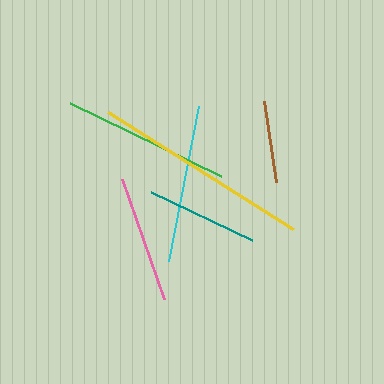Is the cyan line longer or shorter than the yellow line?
The yellow line is longer than the cyan line.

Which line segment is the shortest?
The brown line is the shortest at approximately 81 pixels.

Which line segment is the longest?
The yellow line is the longest at approximately 218 pixels.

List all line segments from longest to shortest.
From longest to shortest: yellow, green, cyan, pink, teal, brown.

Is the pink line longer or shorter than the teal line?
The pink line is longer than the teal line.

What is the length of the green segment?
The green segment is approximately 168 pixels long.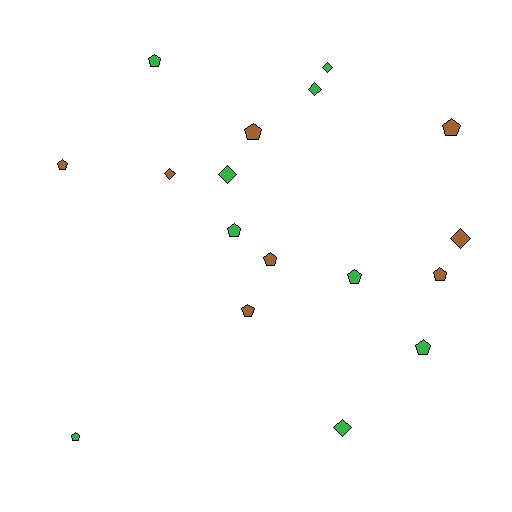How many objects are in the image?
There are 17 objects.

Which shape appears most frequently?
Pentagon, with 11 objects.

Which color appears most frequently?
Green, with 9 objects.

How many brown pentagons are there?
There are 6 brown pentagons.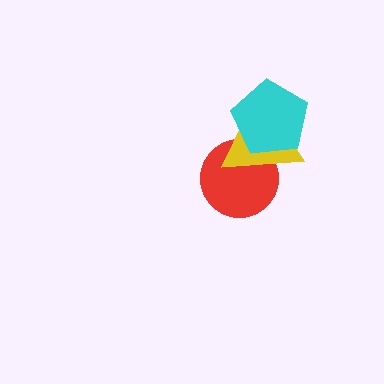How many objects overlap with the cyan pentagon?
2 objects overlap with the cyan pentagon.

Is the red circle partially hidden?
Yes, it is partially covered by another shape.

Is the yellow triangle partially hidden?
Yes, it is partially covered by another shape.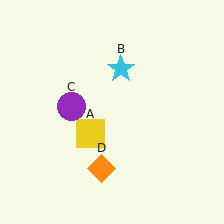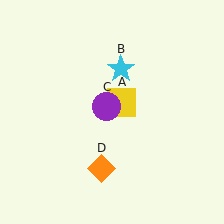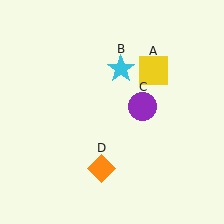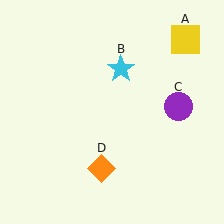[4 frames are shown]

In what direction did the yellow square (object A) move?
The yellow square (object A) moved up and to the right.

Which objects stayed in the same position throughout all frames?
Cyan star (object B) and orange diamond (object D) remained stationary.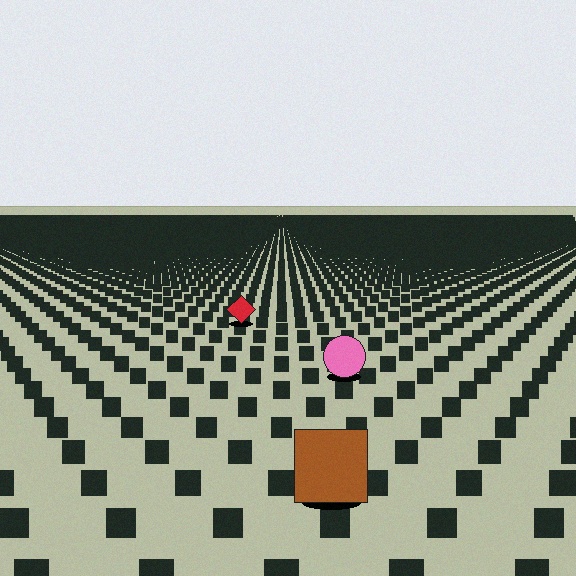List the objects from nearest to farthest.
From nearest to farthest: the brown square, the pink circle, the red diamond.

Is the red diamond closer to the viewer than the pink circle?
No. The pink circle is closer — you can tell from the texture gradient: the ground texture is coarser near it.